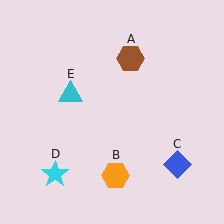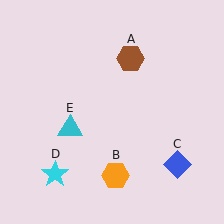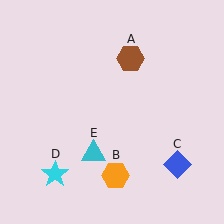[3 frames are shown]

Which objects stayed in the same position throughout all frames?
Brown hexagon (object A) and orange hexagon (object B) and blue diamond (object C) and cyan star (object D) remained stationary.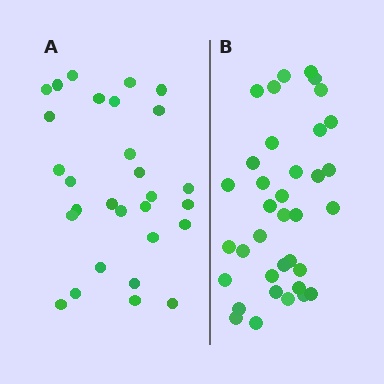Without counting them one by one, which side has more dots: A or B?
Region B (the right region) has more dots.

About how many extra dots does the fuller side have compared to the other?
Region B has roughly 8 or so more dots than region A.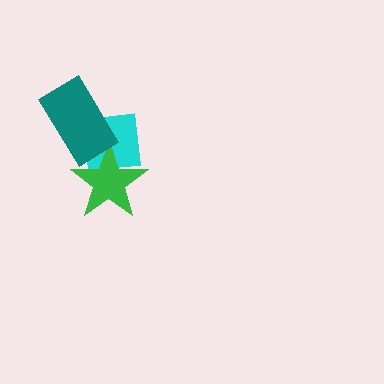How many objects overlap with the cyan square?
2 objects overlap with the cyan square.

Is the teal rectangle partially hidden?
No, no other shape covers it.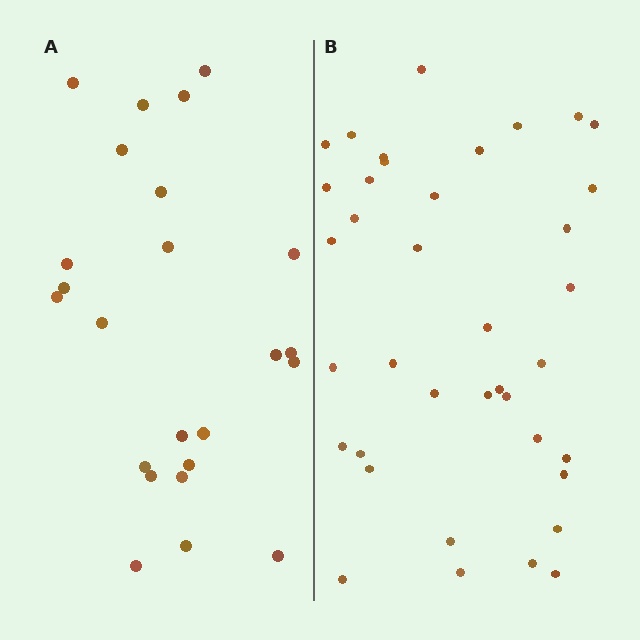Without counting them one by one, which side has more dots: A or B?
Region B (the right region) has more dots.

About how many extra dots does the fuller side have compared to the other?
Region B has approximately 15 more dots than region A.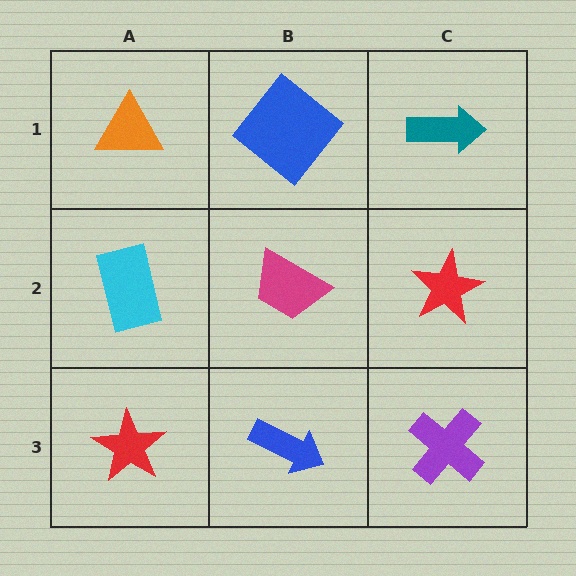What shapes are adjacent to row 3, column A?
A cyan rectangle (row 2, column A), a blue arrow (row 3, column B).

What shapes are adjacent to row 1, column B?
A magenta trapezoid (row 2, column B), an orange triangle (row 1, column A), a teal arrow (row 1, column C).